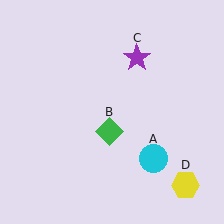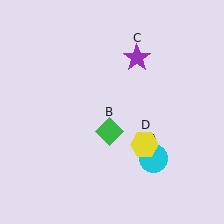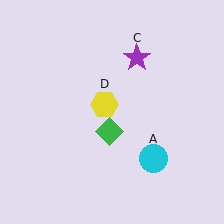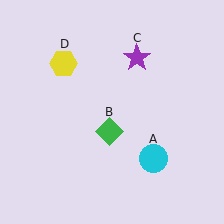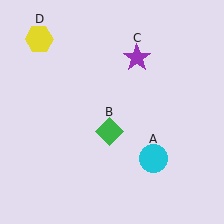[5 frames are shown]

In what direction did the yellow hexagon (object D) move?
The yellow hexagon (object D) moved up and to the left.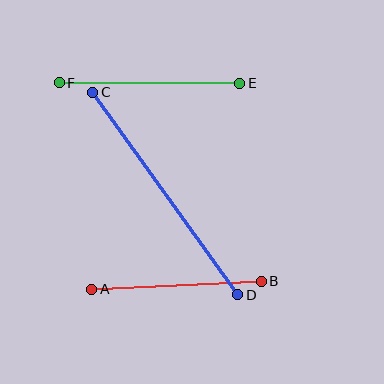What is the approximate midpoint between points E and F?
The midpoint is at approximately (149, 83) pixels.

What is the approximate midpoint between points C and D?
The midpoint is at approximately (165, 194) pixels.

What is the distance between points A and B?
The distance is approximately 170 pixels.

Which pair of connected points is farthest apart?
Points C and D are farthest apart.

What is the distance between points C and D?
The distance is approximately 249 pixels.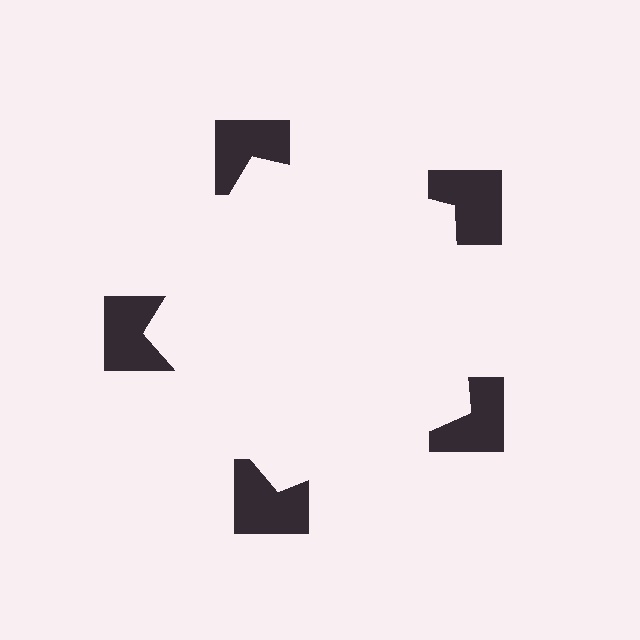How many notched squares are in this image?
There are 5 — one at each vertex of the illusory pentagon.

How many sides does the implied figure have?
5 sides.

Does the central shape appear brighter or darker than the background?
It typically appears slightly brighter than the background, even though no actual brightness change is drawn.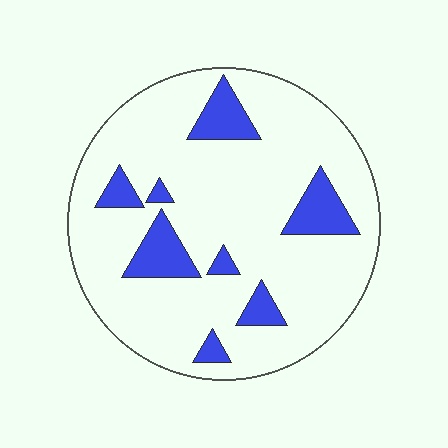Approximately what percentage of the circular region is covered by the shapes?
Approximately 15%.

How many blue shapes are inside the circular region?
8.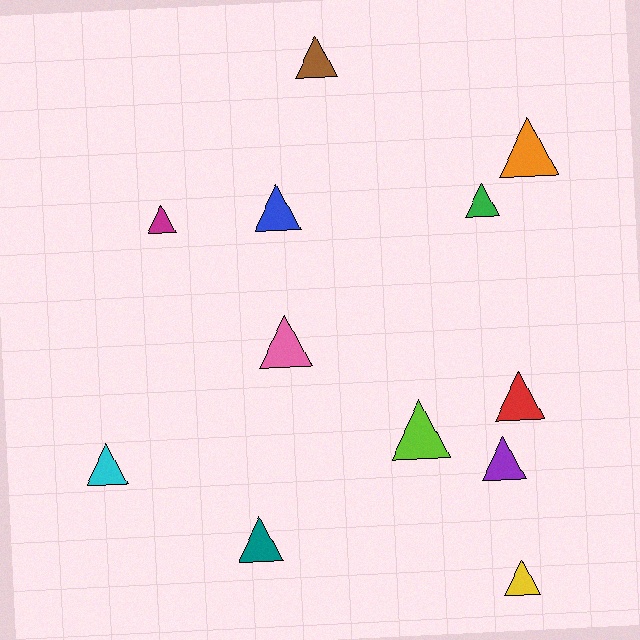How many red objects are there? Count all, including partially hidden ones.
There is 1 red object.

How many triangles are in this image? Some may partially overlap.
There are 12 triangles.